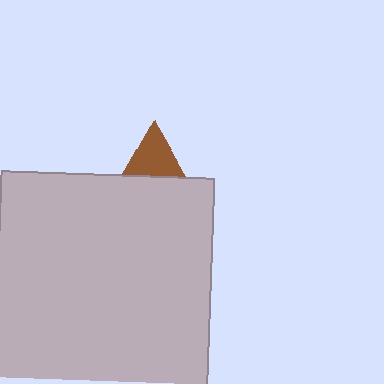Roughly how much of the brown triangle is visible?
A small part of it is visible (roughly 31%).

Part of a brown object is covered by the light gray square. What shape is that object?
It is a triangle.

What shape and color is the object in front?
The object in front is a light gray square.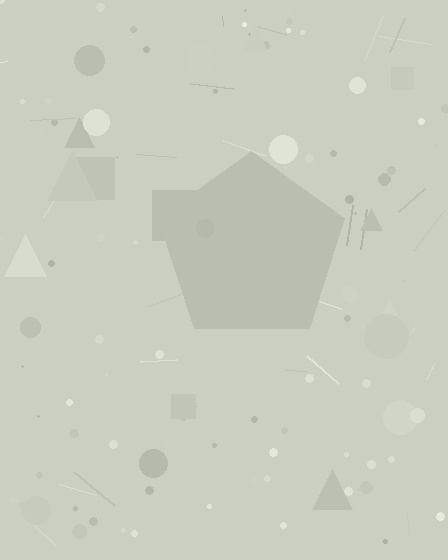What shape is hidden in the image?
A pentagon is hidden in the image.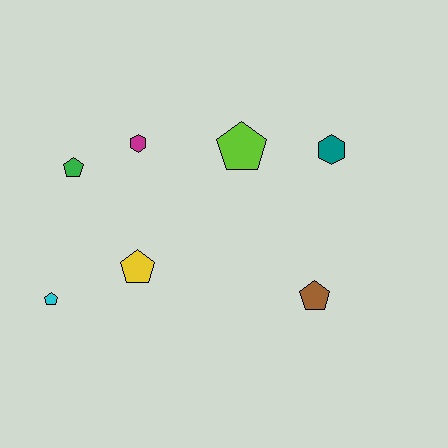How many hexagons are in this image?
There are 2 hexagons.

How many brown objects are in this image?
There is 1 brown object.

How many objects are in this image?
There are 7 objects.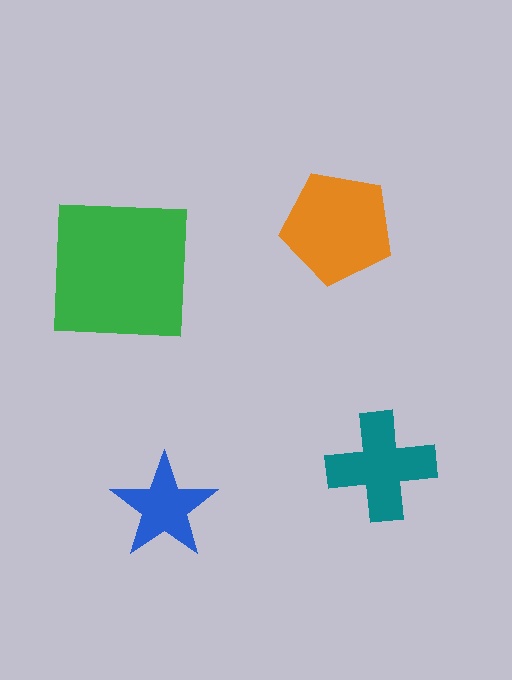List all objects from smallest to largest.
The blue star, the teal cross, the orange pentagon, the green square.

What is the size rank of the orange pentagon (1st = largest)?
2nd.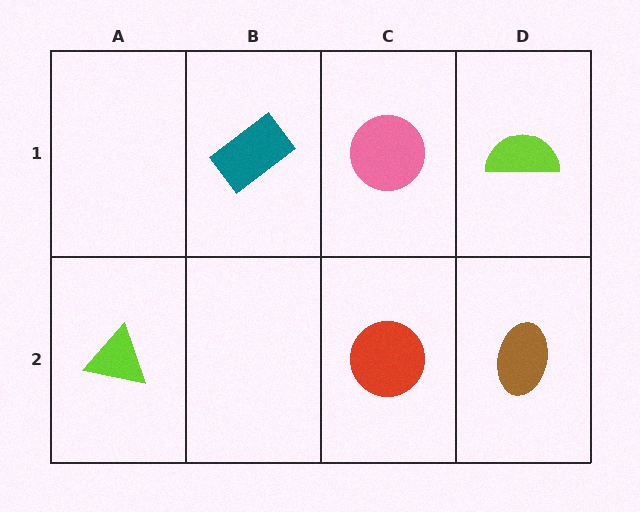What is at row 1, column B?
A teal rectangle.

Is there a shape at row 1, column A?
No, that cell is empty.